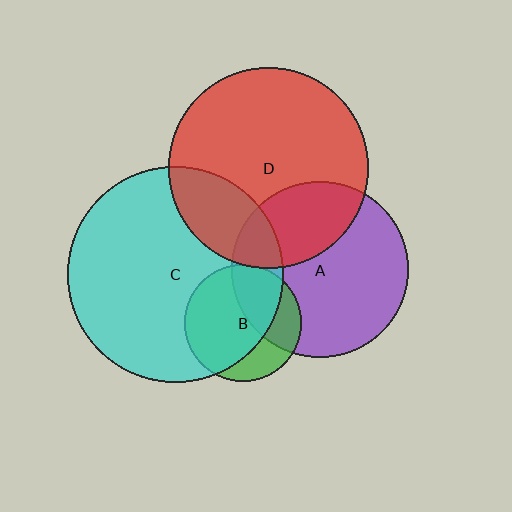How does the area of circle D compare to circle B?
Approximately 2.9 times.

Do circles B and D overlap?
Yes.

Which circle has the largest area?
Circle C (cyan).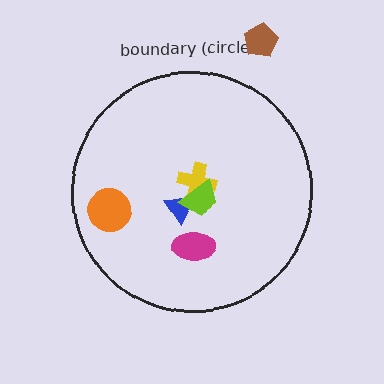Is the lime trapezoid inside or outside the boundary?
Inside.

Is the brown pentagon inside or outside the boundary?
Outside.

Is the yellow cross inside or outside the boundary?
Inside.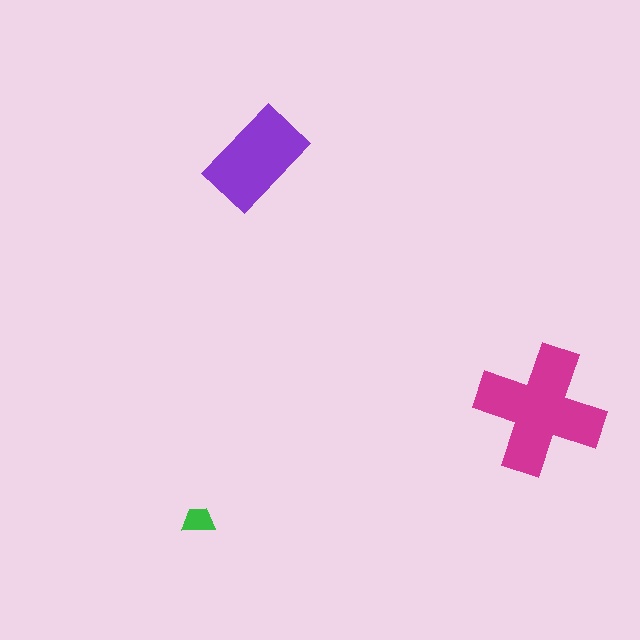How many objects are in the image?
There are 3 objects in the image.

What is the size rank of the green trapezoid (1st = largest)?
3rd.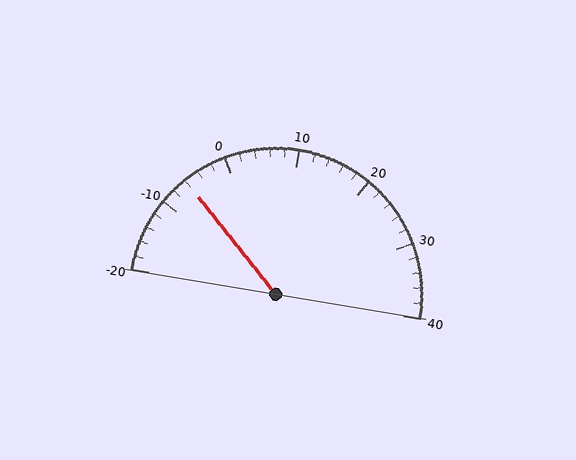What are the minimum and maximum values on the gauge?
The gauge ranges from -20 to 40.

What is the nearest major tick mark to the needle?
The nearest major tick mark is -10.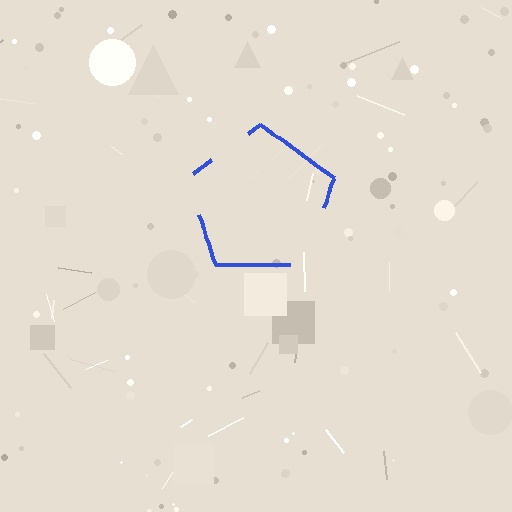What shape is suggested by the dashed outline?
The dashed outline suggests a pentagon.